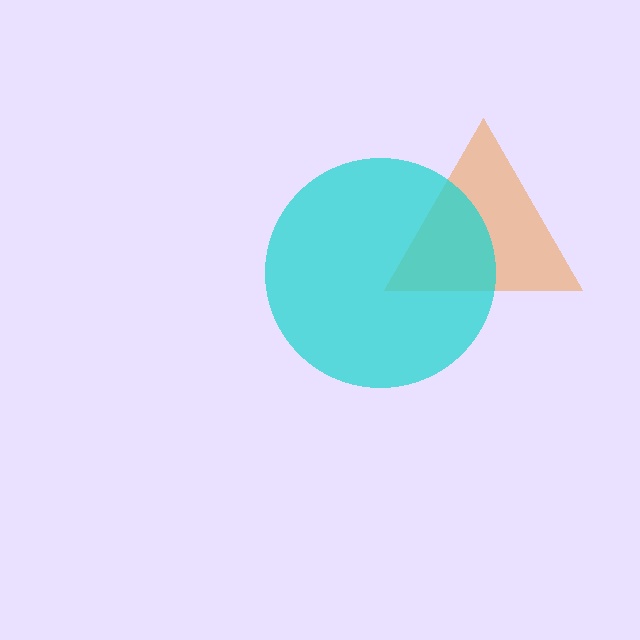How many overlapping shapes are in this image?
There are 2 overlapping shapes in the image.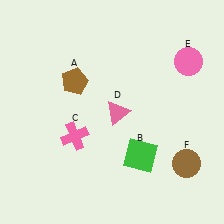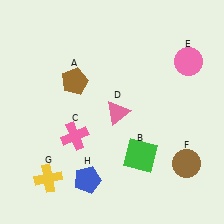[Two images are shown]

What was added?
A yellow cross (G), a blue pentagon (H) were added in Image 2.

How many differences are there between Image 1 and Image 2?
There are 2 differences between the two images.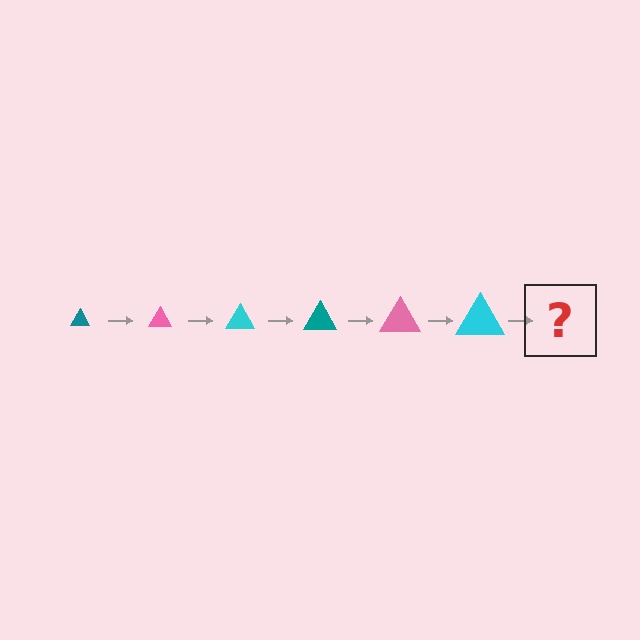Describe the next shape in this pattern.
It should be a teal triangle, larger than the previous one.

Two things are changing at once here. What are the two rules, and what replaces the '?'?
The two rules are that the triangle grows larger each step and the color cycles through teal, pink, and cyan. The '?' should be a teal triangle, larger than the previous one.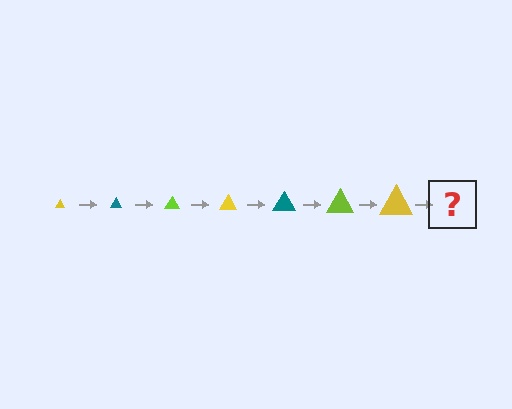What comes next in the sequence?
The next element should be a teal triangle, larger than the previous one.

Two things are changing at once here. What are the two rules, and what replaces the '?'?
The two rules are that the triangle grows larger each step and the color cycles through yellow, teal, and lime. The '?' should be a teal triangle, larger than the previous one.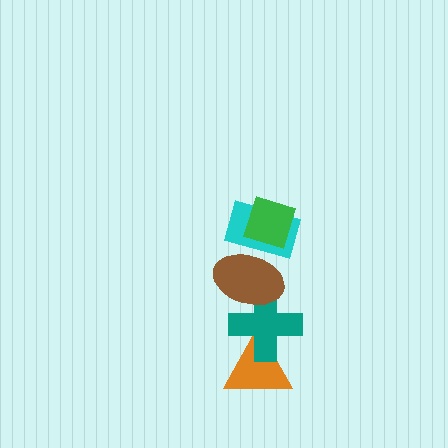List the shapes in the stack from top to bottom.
From top to bottom: the green diamond, the cyan rectangle, the brown ellipse, the teal cross, the orange triangle.